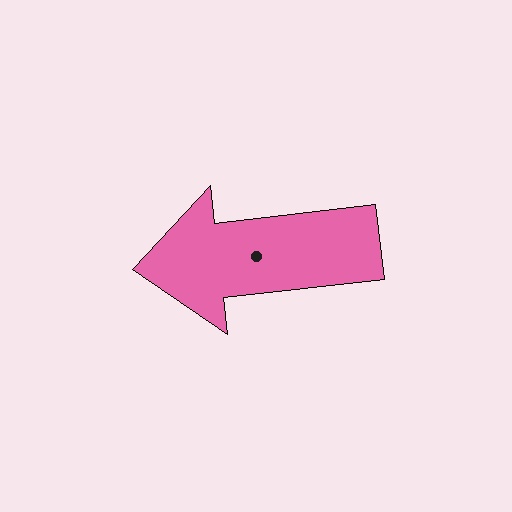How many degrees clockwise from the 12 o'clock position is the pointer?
Approximately 264 degrees.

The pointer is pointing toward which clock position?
Roughly 9 o'clock.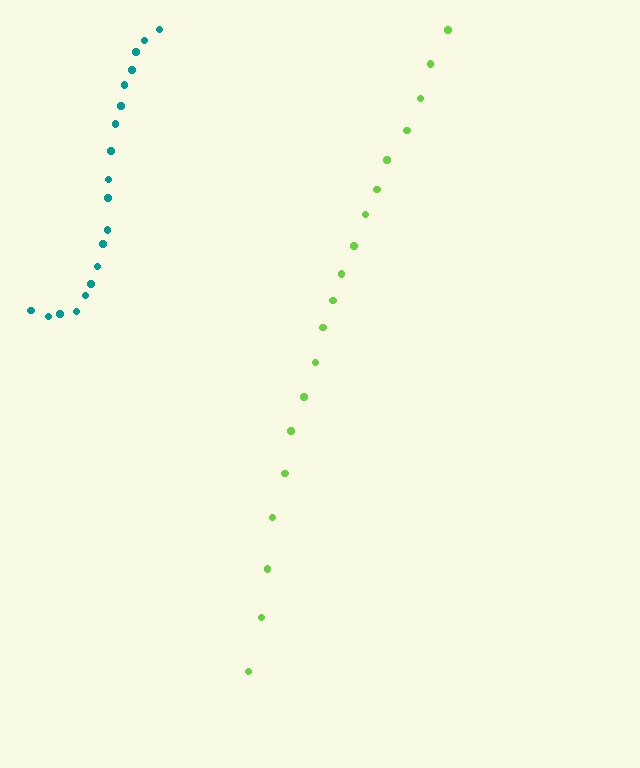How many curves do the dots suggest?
There are 2 distinct paths.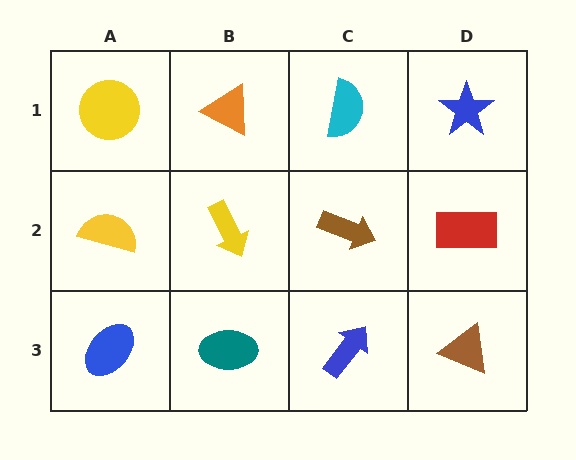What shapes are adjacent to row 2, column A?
A yellow circle (row 1, column A), a blue ellipse (row 3, column A), a yellow arrow (row 2, column B).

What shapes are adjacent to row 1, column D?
A red rectangle (row 2, column D), a cyan semicircle (row 1, column C).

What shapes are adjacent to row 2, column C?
A cyan semicircle (row 1, column C), a blue arrow (row 3, column C), a yellow arrow (row 2, column B), a red rectangle (row 2, column D).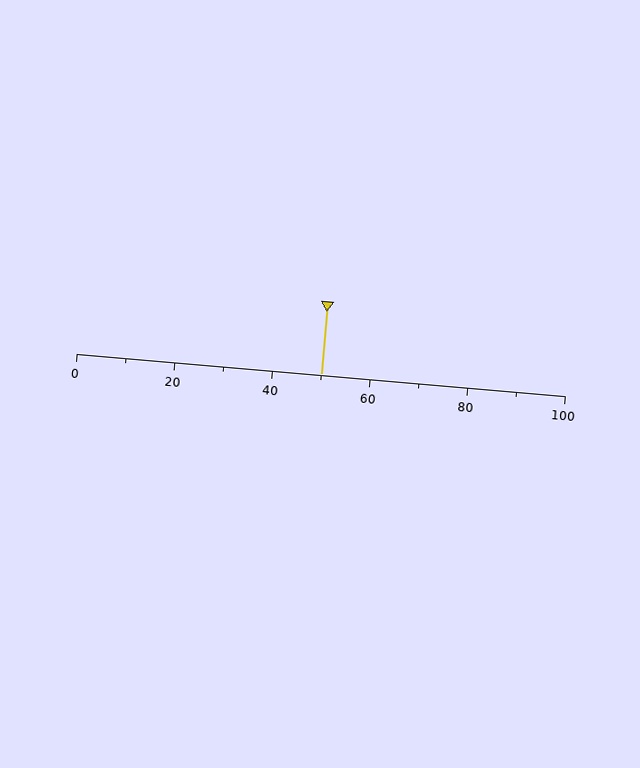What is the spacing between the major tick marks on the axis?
The major ticks are spaced 20 apart.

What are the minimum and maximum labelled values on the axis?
The axis runs from 0 to 100.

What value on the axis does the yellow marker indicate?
The marker indicates approximately 50.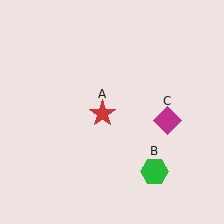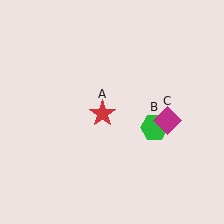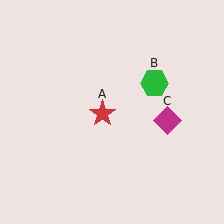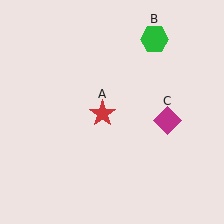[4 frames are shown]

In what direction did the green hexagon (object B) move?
The green hexagon (object B) moved up.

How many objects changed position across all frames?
1 object changed position: green hexagon (object B).